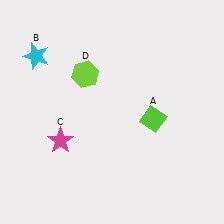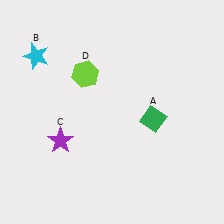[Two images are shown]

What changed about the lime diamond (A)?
In Image 1, A is lime. In Image 2, it changed to green.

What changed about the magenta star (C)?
In Image 1, C is magenta. In Image 2, it changed to purple.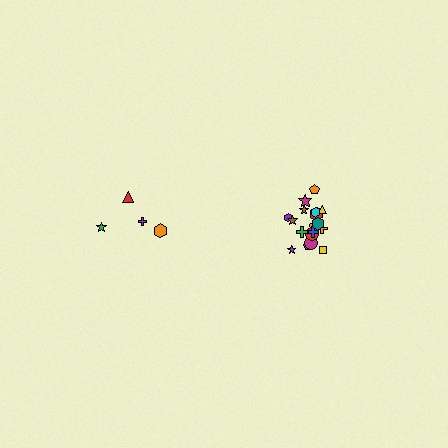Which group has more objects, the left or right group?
The right group.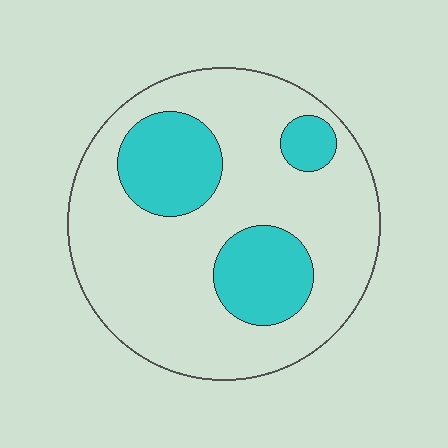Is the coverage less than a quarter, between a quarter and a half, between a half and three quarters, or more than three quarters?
Between a quarter and a half.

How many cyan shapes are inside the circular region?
3.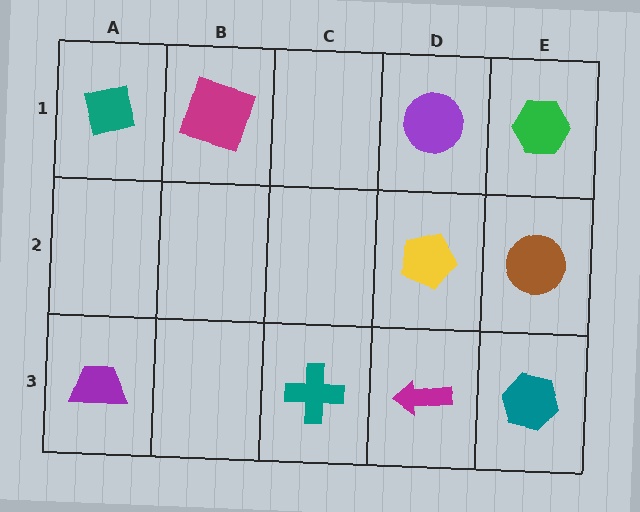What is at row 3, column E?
A teal hexagon.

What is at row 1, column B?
A magenta square.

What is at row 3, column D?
A magenta arrow.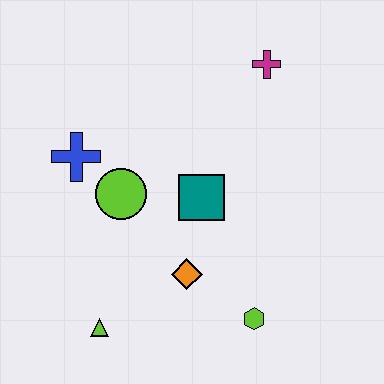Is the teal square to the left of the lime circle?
No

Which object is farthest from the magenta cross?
The lime triangle is farthest from the magenta cross.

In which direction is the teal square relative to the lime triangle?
The teal square is above the lime triangle.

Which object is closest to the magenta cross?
The teal square is closest to the magenta cross.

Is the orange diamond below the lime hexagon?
No